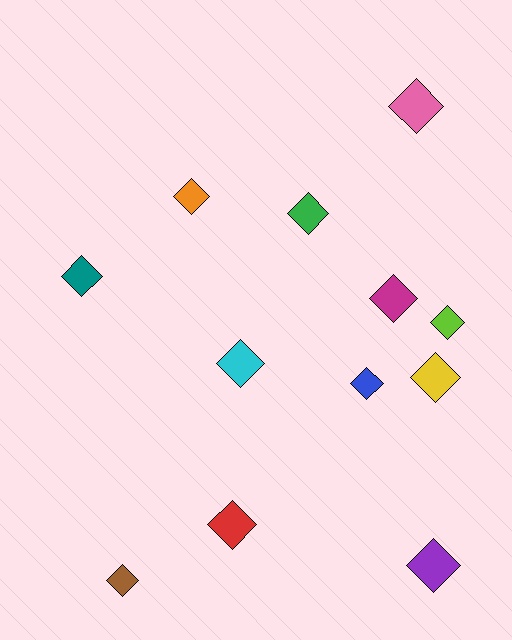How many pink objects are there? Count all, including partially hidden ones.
There is 1 pink object.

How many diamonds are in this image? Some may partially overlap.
There are 12 diamonds.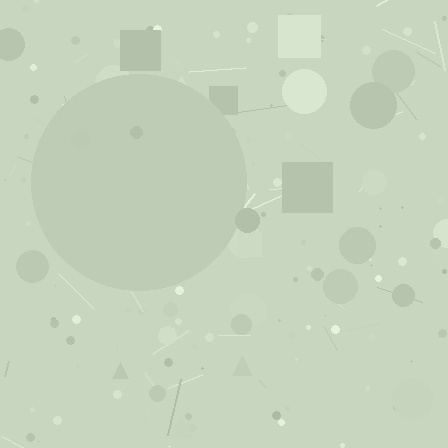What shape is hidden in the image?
A circle is hidden in the image.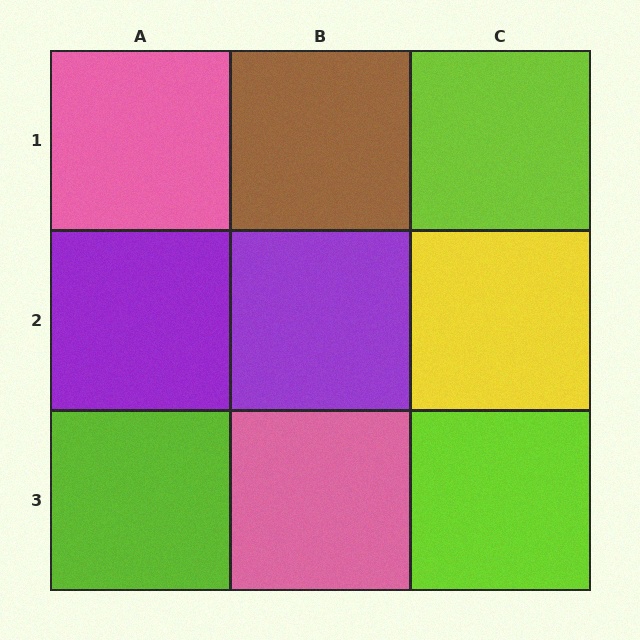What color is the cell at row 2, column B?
Purple.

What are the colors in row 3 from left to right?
Lime, pink, lime.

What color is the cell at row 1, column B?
Brown.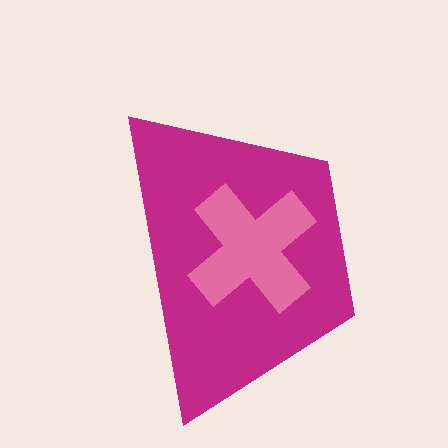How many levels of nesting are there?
2.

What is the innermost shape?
The pink cross.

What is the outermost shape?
The magenta trapezoid.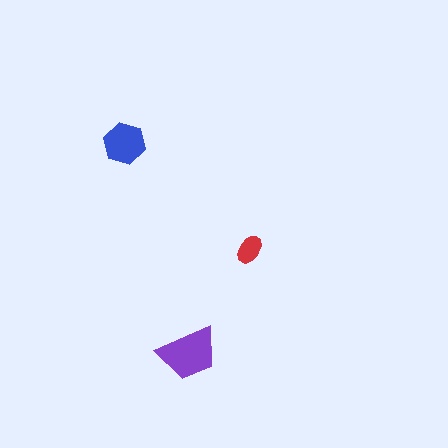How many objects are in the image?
There are 3 objects in the image.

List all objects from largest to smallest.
The purple trapezoid, the blue hexagon, the red ellipse.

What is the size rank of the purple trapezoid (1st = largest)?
1st.